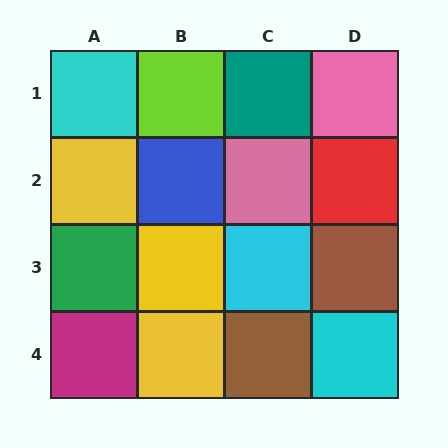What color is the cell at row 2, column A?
Yellow.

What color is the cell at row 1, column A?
Cyan.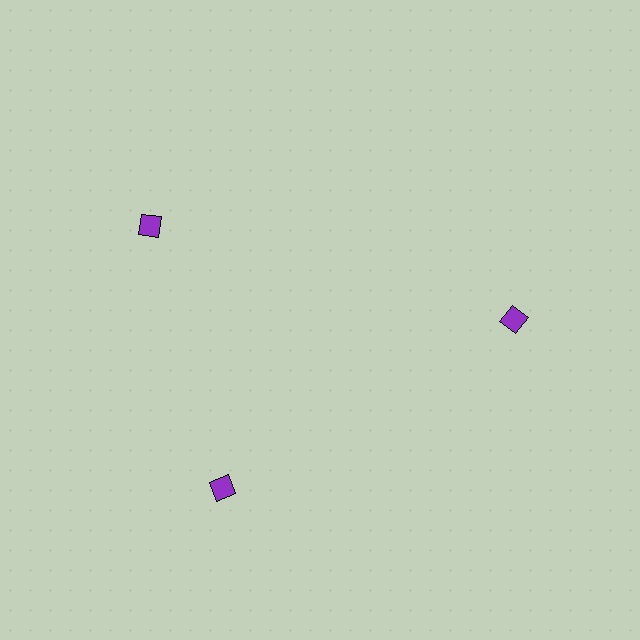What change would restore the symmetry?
The symmetry would be restored by rotating it back into even spacing with its neighbors so that all 3 diamonds sit at equal angles and equal distance from the center.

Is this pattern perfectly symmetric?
No. The 3 purple diamonds are arranged in a ring, but one element near the 11 o'clock position is rotated out of alignment along the ring, breaking the 3-fold rotational symmetry.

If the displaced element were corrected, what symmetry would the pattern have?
It would have 3-fold rotational symmetry — the pattern would map onto itself every 120 degrees.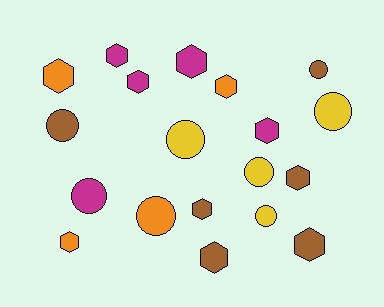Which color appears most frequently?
Brown, with 6 objects.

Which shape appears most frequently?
Hexagon, with 11 objects.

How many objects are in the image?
There are 19 objects.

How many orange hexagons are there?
There are 3 orange hexagons.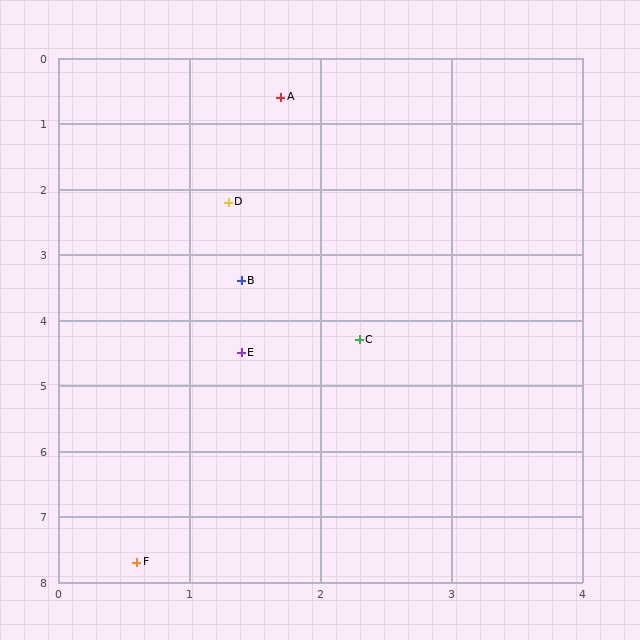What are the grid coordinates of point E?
Point E is at approximately (1.4, 4.5).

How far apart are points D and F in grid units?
Points D and F are about 5.5 grid units apart.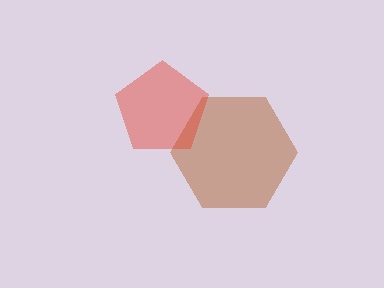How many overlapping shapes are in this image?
There are 2 overlapping shapes in the image.